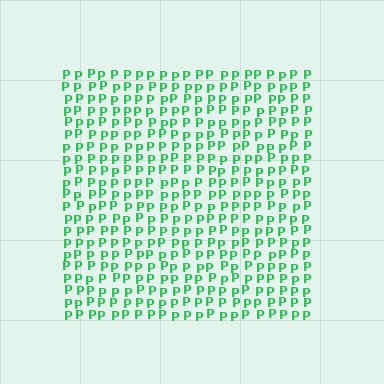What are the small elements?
The small elements are letter P's.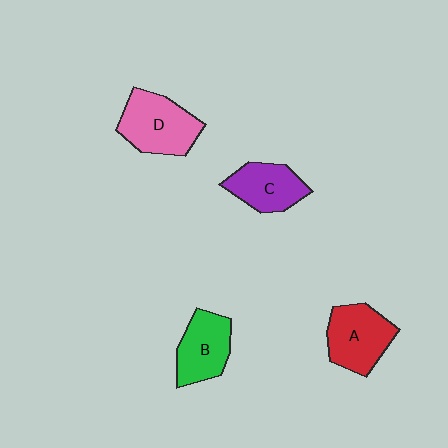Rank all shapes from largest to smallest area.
From largest to smallest: D (pink), A (red), B (green), C (purple).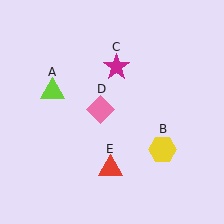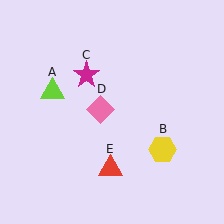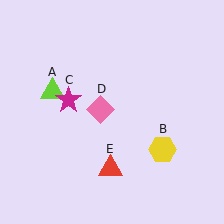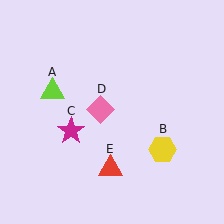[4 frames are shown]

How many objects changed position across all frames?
1 object changed position: magenta star (object C).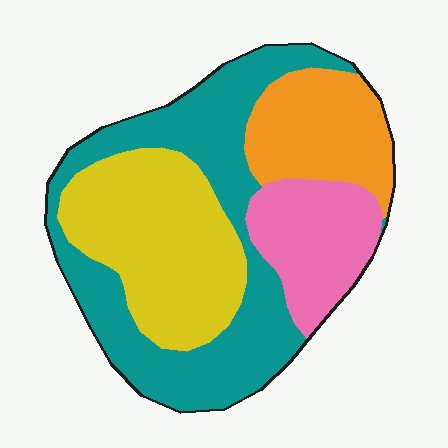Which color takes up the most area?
Teal, at roughly 40%.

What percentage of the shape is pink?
Pink takes up about one sixth (1/6) of the shape.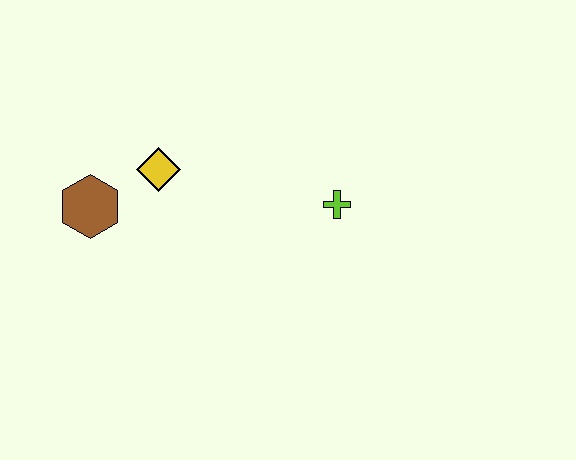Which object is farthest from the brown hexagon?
The lime cross is farthest from the brown hexagon.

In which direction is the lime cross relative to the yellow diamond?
The lime cross is to the right of the yellow diamond.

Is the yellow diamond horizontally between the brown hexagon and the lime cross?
Yes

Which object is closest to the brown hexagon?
The yellow diamond is closest to the brown hexagon.